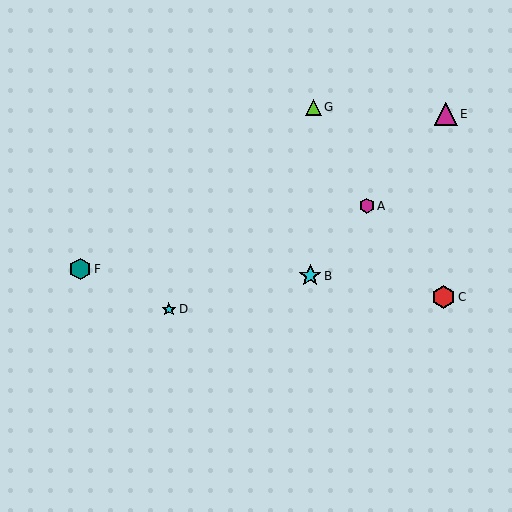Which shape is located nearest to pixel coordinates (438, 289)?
The red hexagon (labeled C) at (443, 297) is nearest to that location.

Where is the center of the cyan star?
The center of the cyan star is at (310, 276).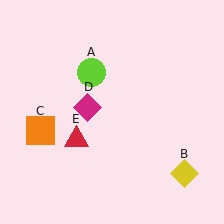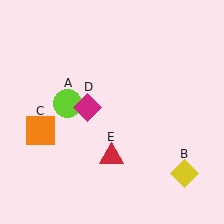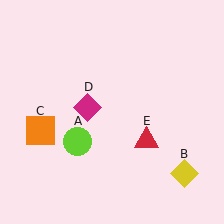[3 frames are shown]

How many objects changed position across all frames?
2 objects changed position: lime circle (object A), red triangle (object E).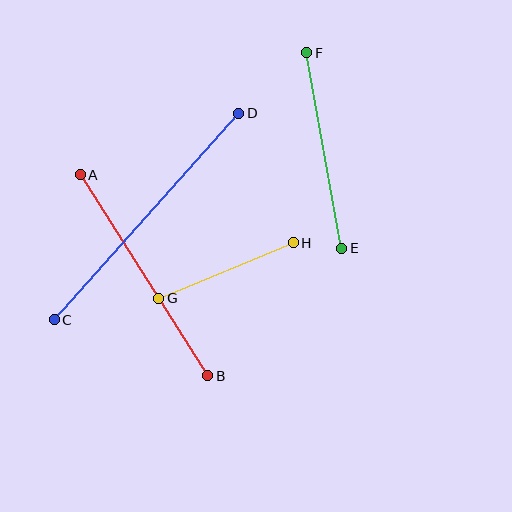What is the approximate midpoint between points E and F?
The midpoint is at approximately (324, 151) pixels.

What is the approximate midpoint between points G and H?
The midpoint is at approximately (226, 270) pixels.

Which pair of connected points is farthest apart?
Points C and D are farthest apart.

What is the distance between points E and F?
The distance is approximately 199 pixels.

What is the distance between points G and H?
The distance is approximately 145 pixels.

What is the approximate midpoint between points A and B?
The midpoint is at approximately (144, 275) pixels.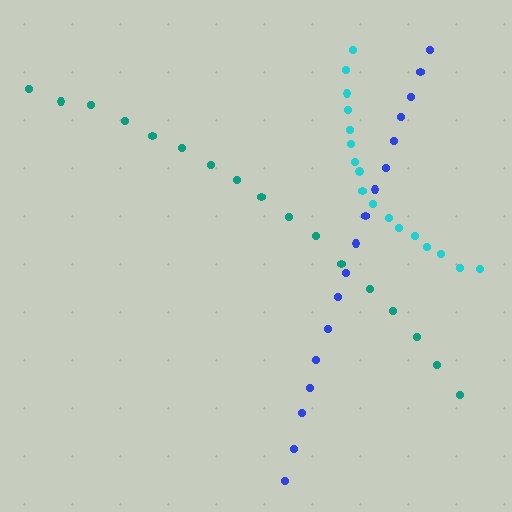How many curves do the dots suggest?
There are 3 distinct paths.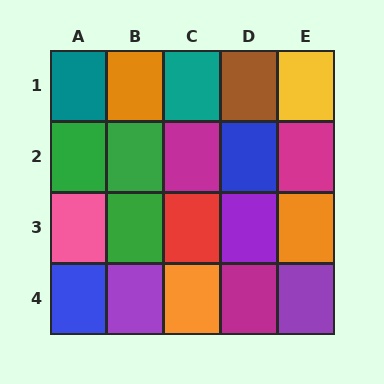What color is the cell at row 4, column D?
Magenta.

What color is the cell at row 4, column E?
Purple.